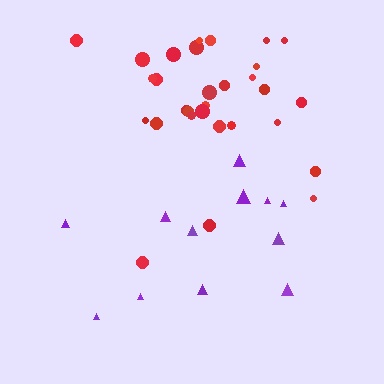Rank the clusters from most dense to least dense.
red, purple.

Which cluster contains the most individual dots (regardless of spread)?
Red (30).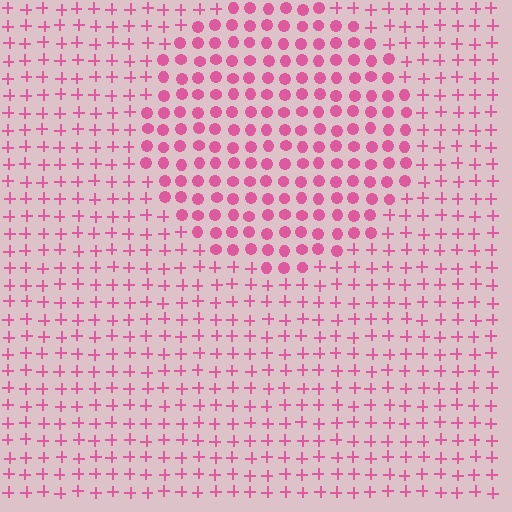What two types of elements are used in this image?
The image uses circles inside the circle region and plus signs outside it.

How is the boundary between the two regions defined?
The boundary is defined by a change in element shape: circles inside vs. plus signs outside. All elements share the same color and spacing.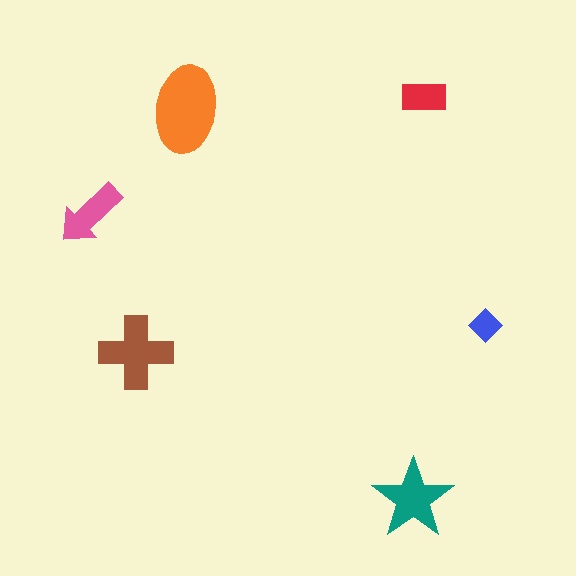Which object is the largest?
The orange ellipse.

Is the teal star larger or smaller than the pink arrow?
Larger.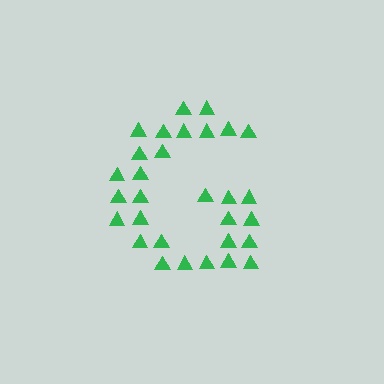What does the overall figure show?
The overall figure shows the letter G.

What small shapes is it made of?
It is made of small triangles.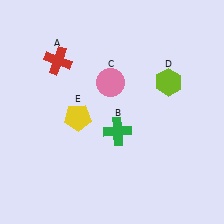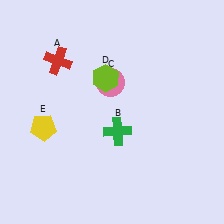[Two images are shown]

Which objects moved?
The objects that moved are: the lime hexagon (D), the yellow pentagon (E).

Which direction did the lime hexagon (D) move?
The lime hexagon (D) moved left.